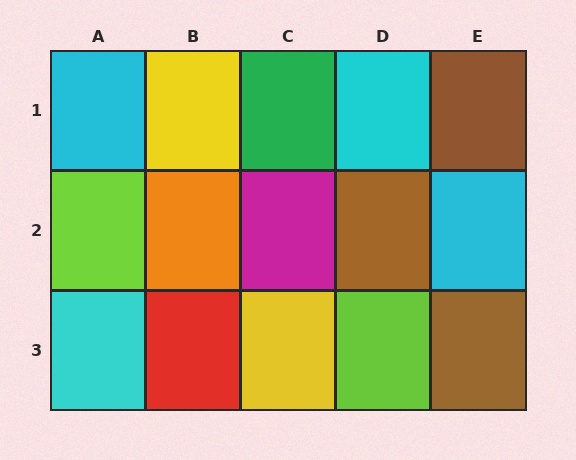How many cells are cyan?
4 cells are cyan.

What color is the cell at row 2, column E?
Cyan.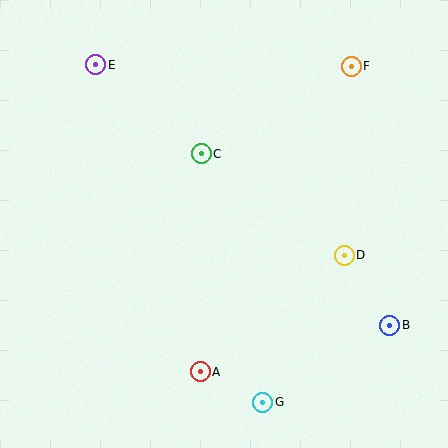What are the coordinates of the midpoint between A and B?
The midpoint between A and B is at (295, 348).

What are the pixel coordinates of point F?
Point F is at (351, 66).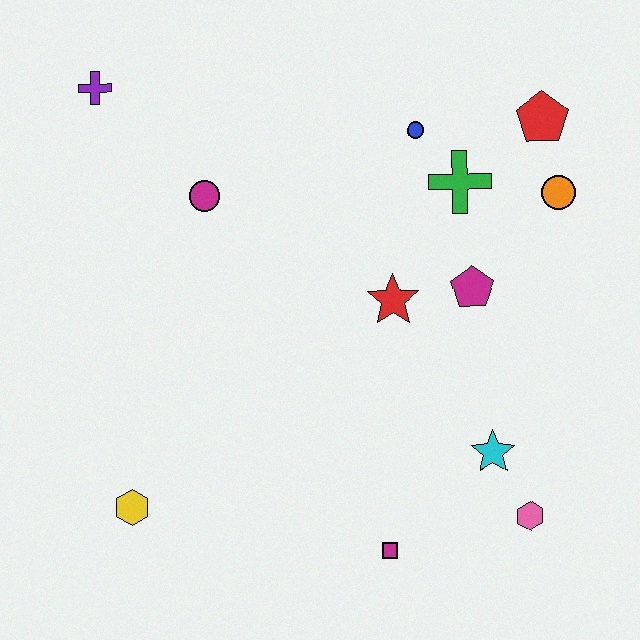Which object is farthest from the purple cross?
The pink hexagon is farthest from the purple cross.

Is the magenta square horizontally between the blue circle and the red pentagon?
No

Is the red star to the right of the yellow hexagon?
Yes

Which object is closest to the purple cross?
The magenta circle is closest to the purple cross.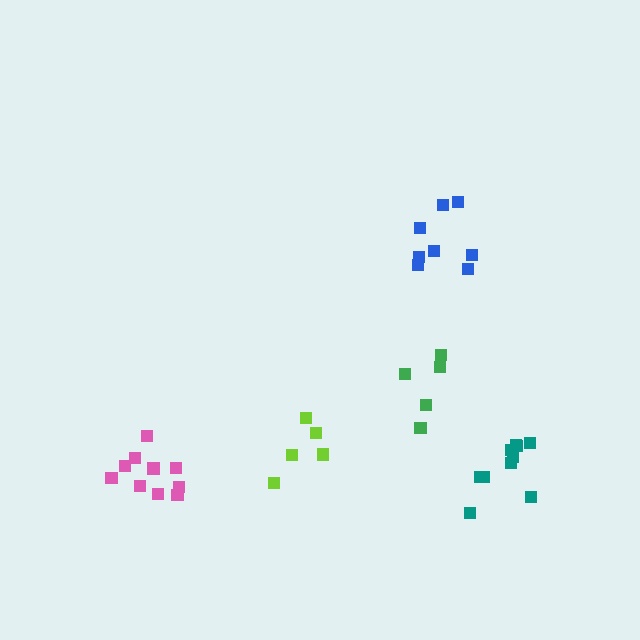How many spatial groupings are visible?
There are 5 spatial groupings.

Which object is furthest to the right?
The teal cluster is rightmost.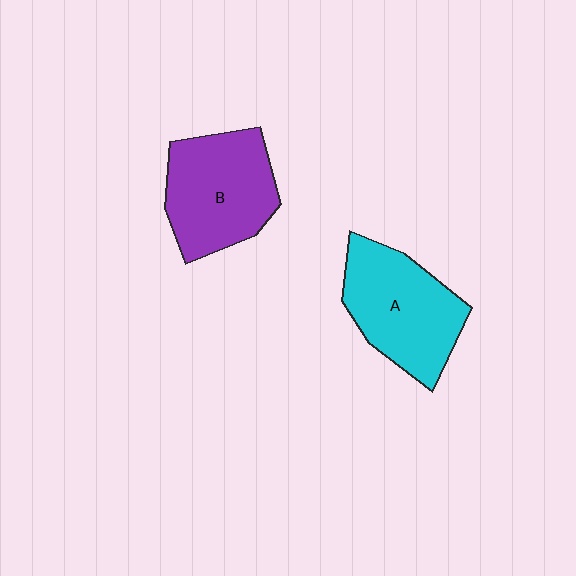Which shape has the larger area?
Shape A (cyan).